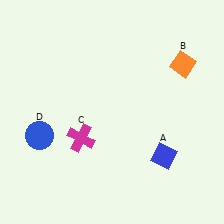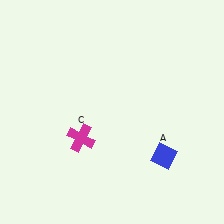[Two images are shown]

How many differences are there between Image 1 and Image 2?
There are 2 differences between the two images.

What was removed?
The blue circle (D), the orange diamond (B) were removed in Image 2.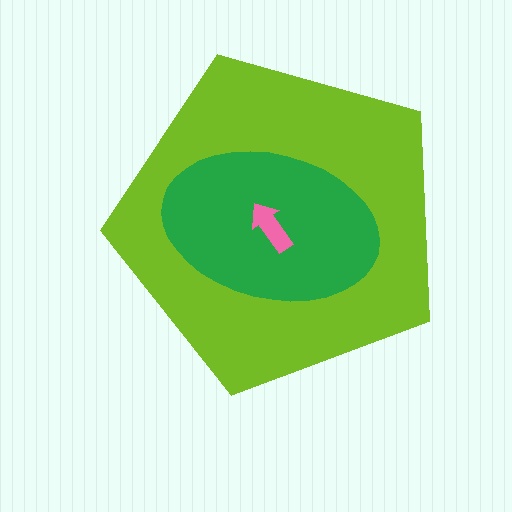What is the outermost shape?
The lime pentagon.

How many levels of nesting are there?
3.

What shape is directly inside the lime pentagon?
The green ellipse.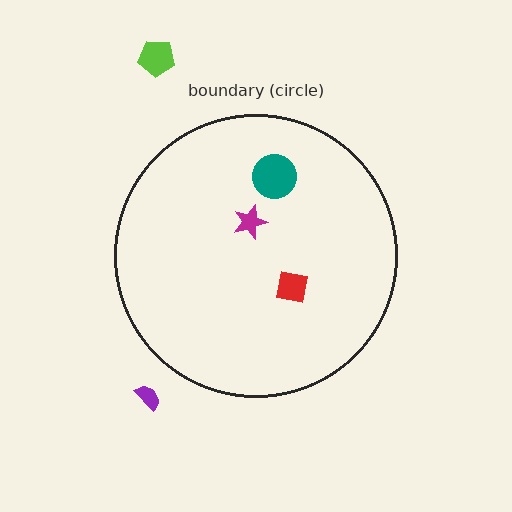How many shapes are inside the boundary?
3 inside, 2 outside.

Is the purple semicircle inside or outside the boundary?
Outside.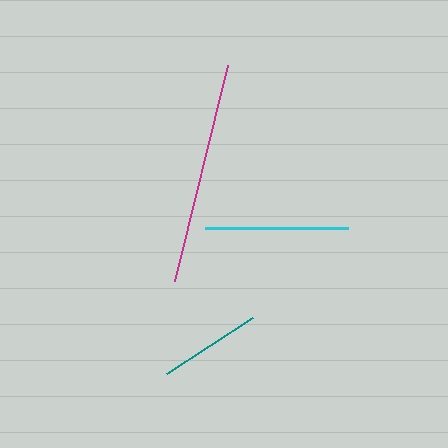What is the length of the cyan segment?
The cyan segment is approximately 143 pixels long.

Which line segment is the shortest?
The teal line is the shortest at approximately 103 pixels.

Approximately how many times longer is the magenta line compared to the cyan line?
The magenta line is approximately 1.6 times the length of the cyan line.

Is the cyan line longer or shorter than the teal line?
The cyan line is longer than the teal line.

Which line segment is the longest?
The magenta line is the longest at approximately 223 pixels.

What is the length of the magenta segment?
The magenta segment is approximately 223 pixels long.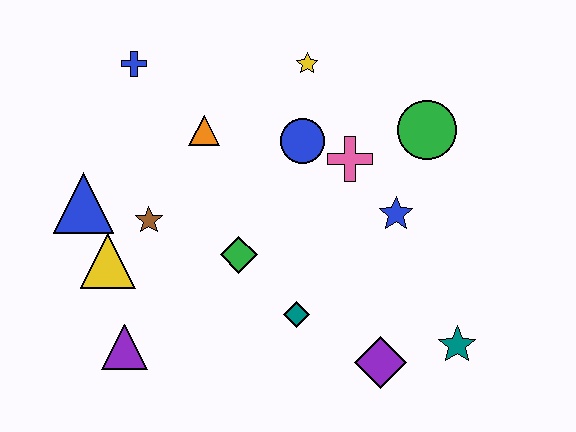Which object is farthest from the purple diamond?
The blue cross is farthest from the purple diamond.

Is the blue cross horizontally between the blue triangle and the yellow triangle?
No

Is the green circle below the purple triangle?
No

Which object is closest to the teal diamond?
The green diamond is closest to the teal diamond.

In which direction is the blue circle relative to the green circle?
The blue circle is to the left of the green circle.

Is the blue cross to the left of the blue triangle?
No